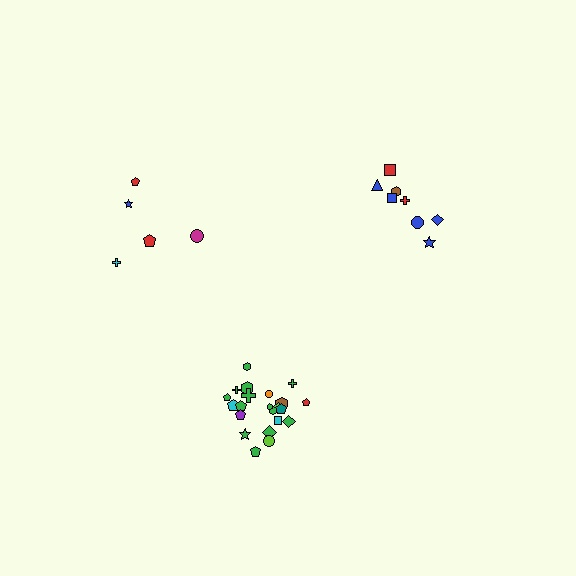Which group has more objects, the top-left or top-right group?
The top-right group.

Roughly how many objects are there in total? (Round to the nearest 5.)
Roughly 35 objects in total.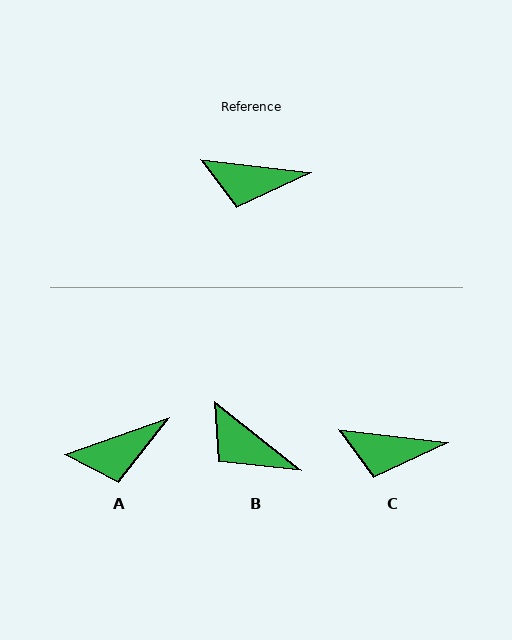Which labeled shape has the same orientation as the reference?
C.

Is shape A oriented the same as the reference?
No, it is off by about 26 degrees.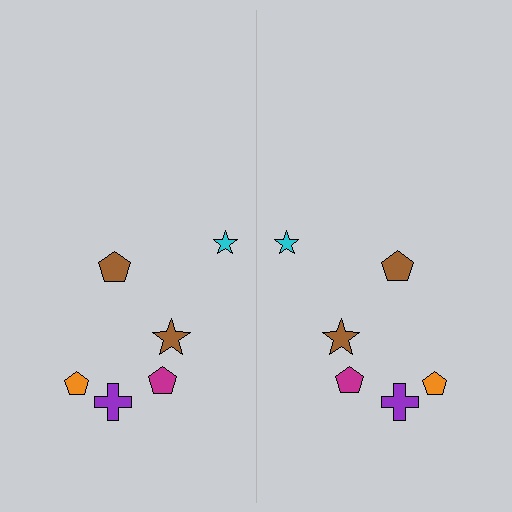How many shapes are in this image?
There are 12 shapes in this image.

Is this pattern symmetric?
Yes, this pattern has bilateral (reflection) symmetry.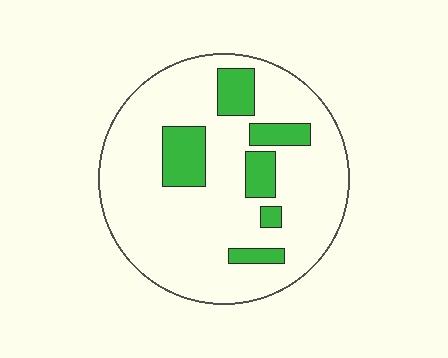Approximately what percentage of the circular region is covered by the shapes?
Approximately 20%.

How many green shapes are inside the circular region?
6.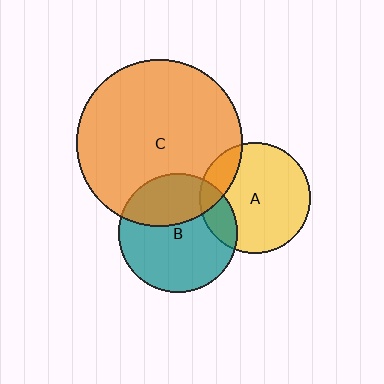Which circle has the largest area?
Circle C (orange).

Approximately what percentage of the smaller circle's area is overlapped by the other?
Approximately 15%.